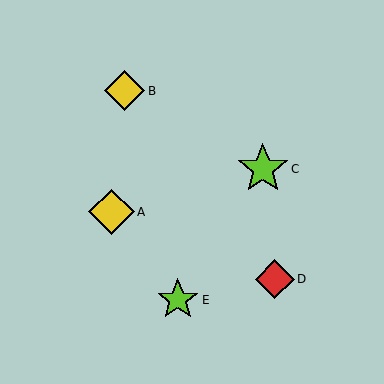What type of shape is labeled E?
Shape E is a lime star.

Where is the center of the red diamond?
The center of the red diamond is at (275, 279).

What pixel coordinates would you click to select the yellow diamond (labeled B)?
Click at (125, 91) to select the yellow diamond B.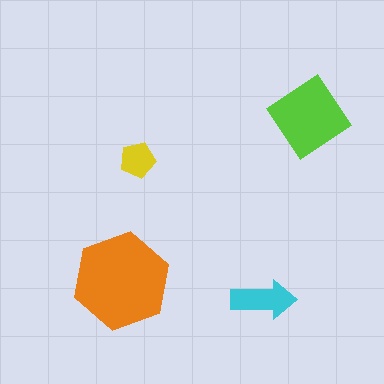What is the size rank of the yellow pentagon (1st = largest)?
4th.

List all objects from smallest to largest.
The yellow pentagon, the cyan arrow, the lime diamond, the orange hexagon.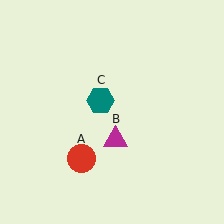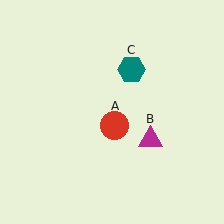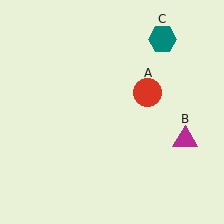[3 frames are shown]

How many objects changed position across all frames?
3 objects changed position: red circle (object A), magenta triangle (object B), teal hexagon (object C).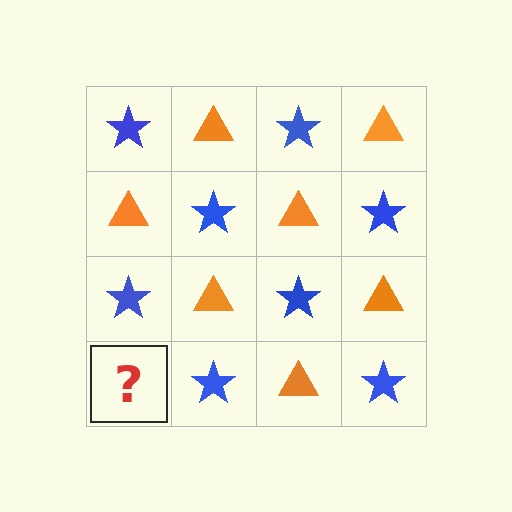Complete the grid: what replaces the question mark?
The question mark should be replaced with an orange triangle.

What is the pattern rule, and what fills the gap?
The rule is that it alternates blue star and orange triangle in a checkerboard pattern. The gap should be filled with an orange triangle.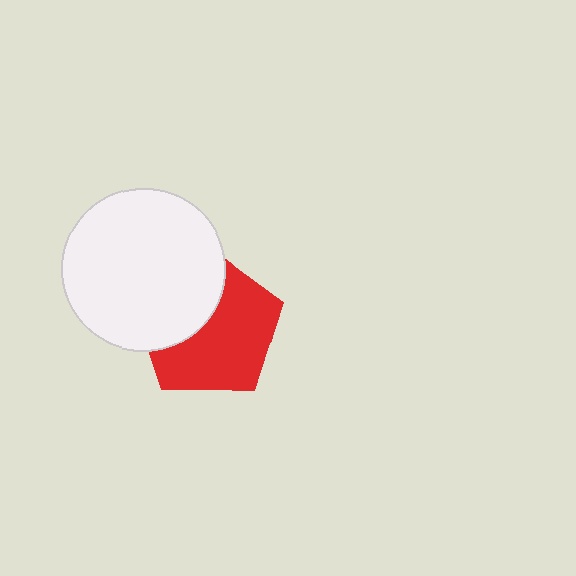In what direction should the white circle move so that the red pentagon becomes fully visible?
The white circle should move toward the upper-left. That is the shortest direction to clear the overlap and leave the red pentagon fully visible.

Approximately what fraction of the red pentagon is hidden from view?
Roughly 38% of the red pentagon is hidden behind the white circle.